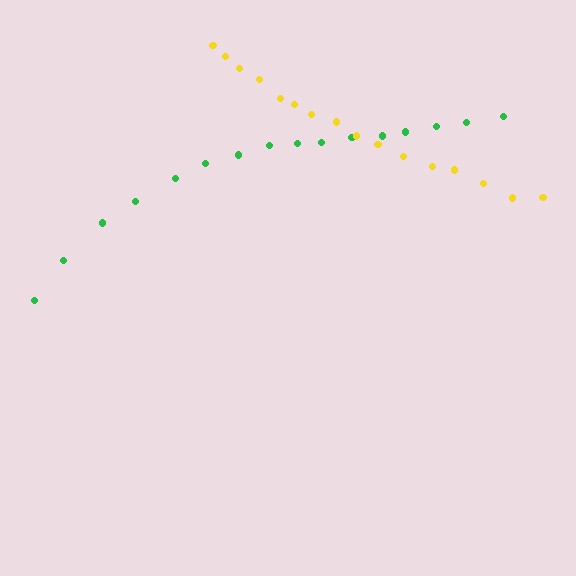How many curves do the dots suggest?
There are 2 distinct paths.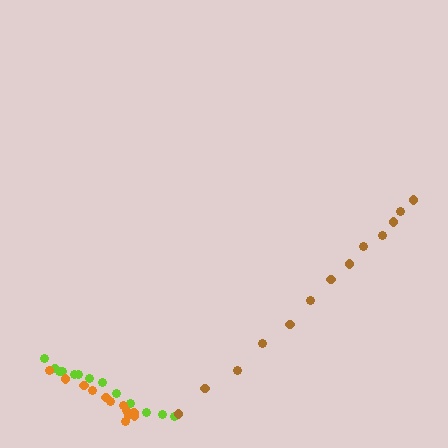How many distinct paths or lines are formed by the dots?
There are 3 distinct paths.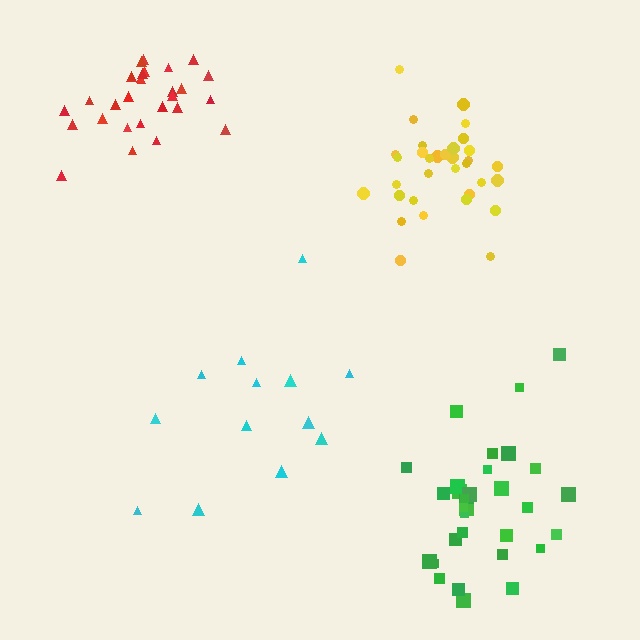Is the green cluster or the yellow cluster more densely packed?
Yellow.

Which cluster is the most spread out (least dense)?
Cyan.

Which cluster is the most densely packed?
Yellow.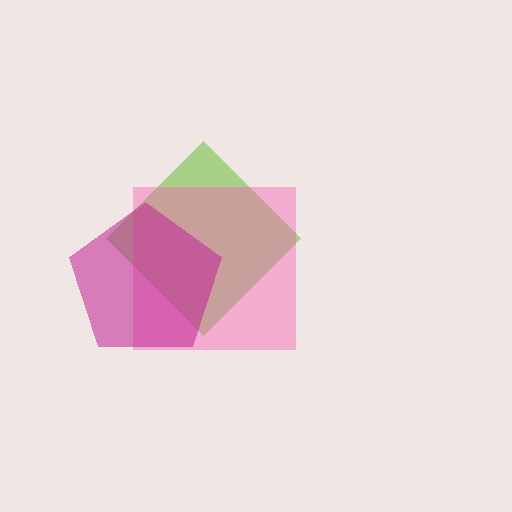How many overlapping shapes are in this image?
There are 3 overlapping shapes in the image.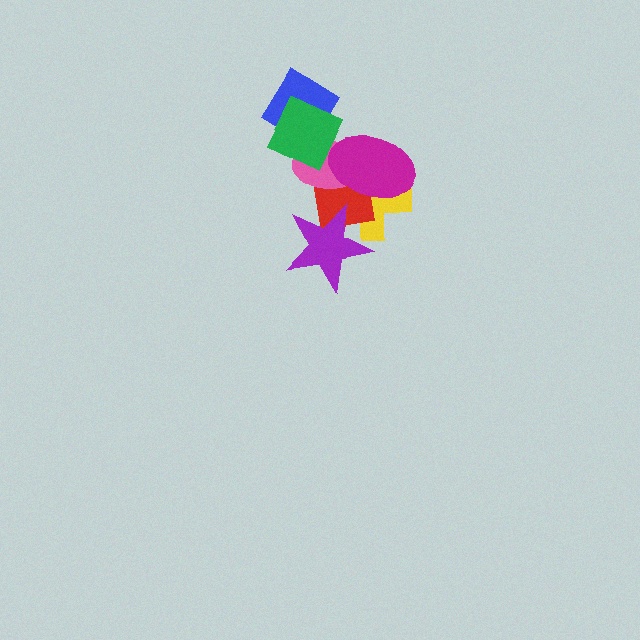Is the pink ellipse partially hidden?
Yes, it is partially covered by another shape.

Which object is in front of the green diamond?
The magenta ellipse is in front of the green diamond.